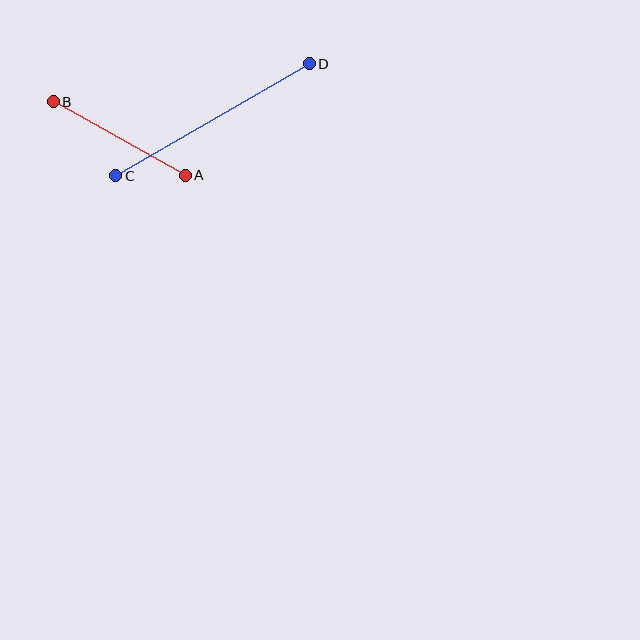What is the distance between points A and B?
The distance is approximately 151 pixels.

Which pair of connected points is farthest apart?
Points C and D are farthest apart.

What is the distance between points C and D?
The distance is approximately 224 pixels.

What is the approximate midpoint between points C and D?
The midpoint is at approximately (212, 120) pixels.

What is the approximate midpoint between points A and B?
The midpoint is at approximately (119, 139) pixels.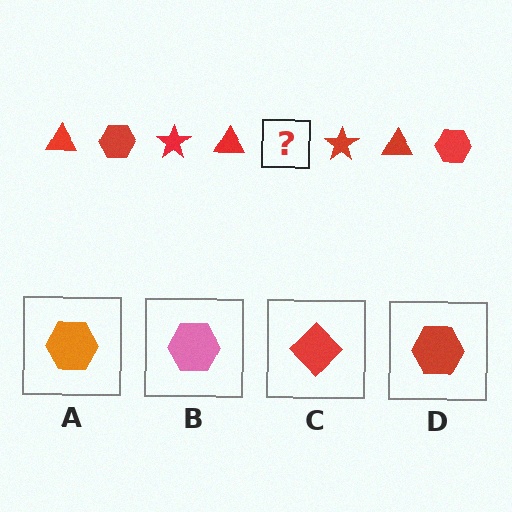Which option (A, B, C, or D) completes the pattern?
D.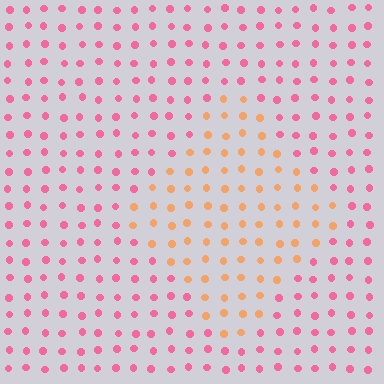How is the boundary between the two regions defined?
The boundary is defined purely by a slight shift in hue (about 49 degrees). Spacing, size, and orientation are identical on both sides.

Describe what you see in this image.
The image is filled with small pink elements in a uniform arrangement. A diamond-shaped region is visible where the elements are tinted to a slightly different hue, forming a subtle color boundary.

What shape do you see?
I see a diamond.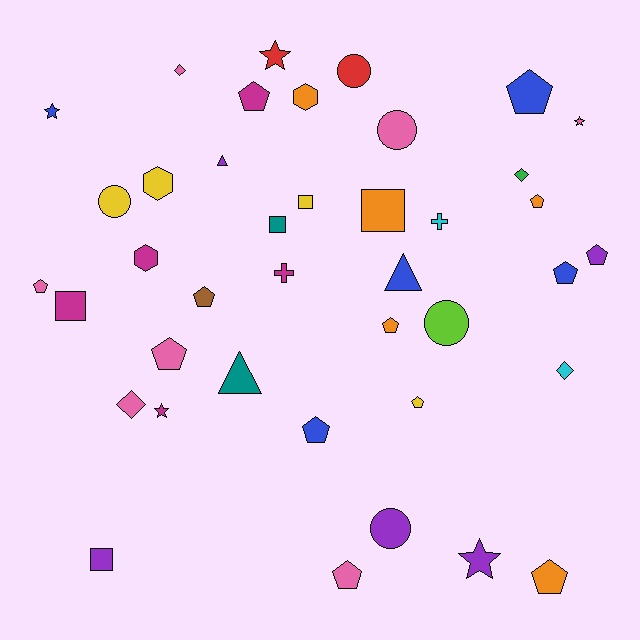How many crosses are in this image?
There are 2 crosses.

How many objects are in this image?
There are 40 objects.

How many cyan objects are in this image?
There are 2 cyan objects.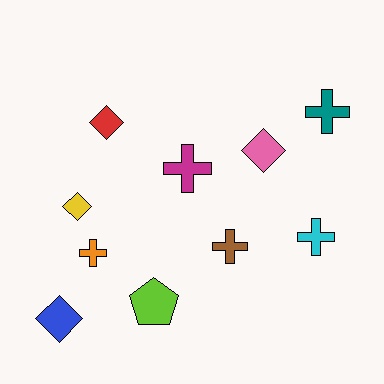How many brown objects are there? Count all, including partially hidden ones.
There is 1 brown object.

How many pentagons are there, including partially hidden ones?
There is 1 pentagon.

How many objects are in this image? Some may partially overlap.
There are 10 objects.